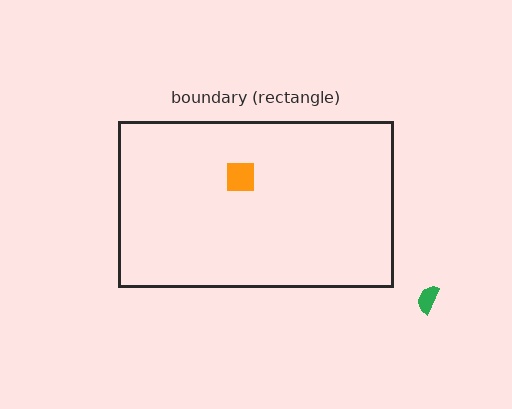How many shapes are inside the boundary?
1 inside, 1 outside.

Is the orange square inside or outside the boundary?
Inside.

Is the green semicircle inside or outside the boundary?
Outside.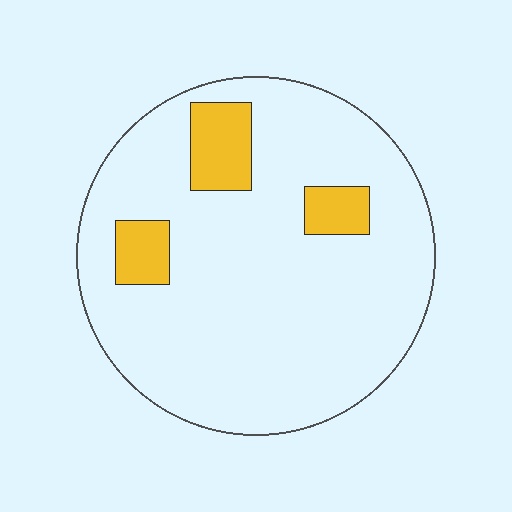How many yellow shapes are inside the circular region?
3.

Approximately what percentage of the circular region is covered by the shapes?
Approximately 10%.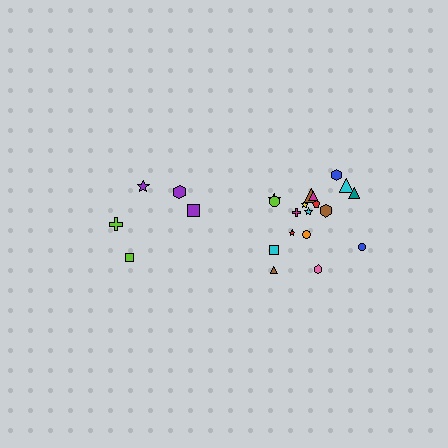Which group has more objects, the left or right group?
The right group.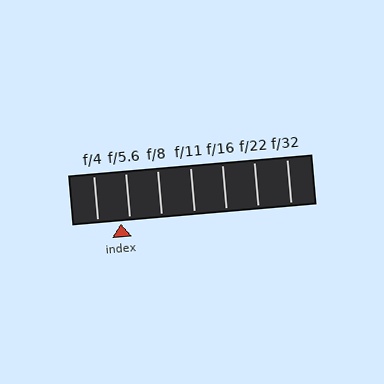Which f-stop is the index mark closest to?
The index mark is closest to f/5.6.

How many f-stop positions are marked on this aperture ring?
There are 7 f-stop positions marked.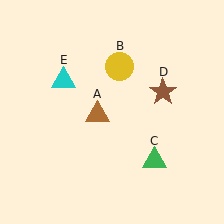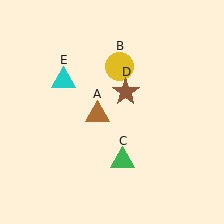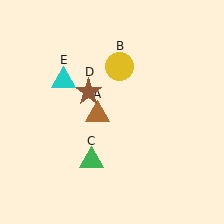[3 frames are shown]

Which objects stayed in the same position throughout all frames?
Brown triangle (object A) and yellow circle (object B) and cyan triangle (object E) remained stationary.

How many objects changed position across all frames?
2 objects changed position: green triangle (object C), brown star (object D).